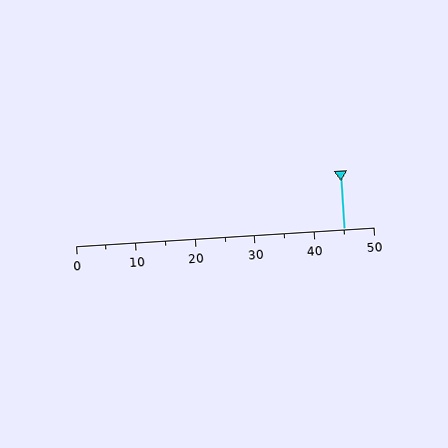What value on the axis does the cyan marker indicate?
The marker indicates approximately 45.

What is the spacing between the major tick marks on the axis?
The major ticks are spaced 10 apart.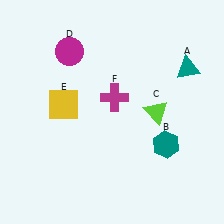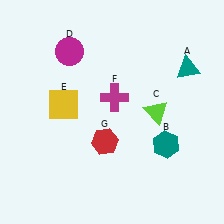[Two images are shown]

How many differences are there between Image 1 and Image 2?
There is 1 difference between the two images.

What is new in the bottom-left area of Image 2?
A red hexagon (G) was added in the bottom-left area of Image 2.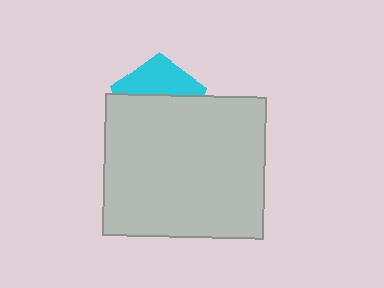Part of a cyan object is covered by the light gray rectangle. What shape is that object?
It is a pentagon.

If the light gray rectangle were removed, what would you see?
You would see the complete cyan pentagon.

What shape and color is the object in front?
The object in front is a light gray rectangle.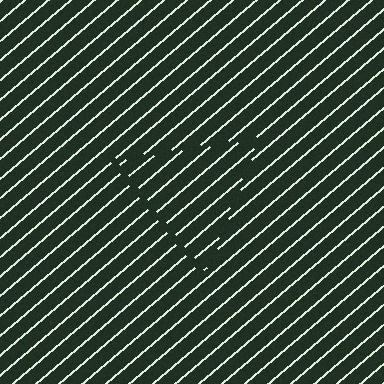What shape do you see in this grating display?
An illusory triangle. The interior of the shape contains the same grating, shifted by half a period — the contour is defined by the phase discontinuity where line-ends from the inner and outer gratings abut.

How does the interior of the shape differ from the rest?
The interior of the shape contains the same grating, shifted by half a period — the contour is defined by the phase discontinuity where line-ends from the inner and outer gratings abut.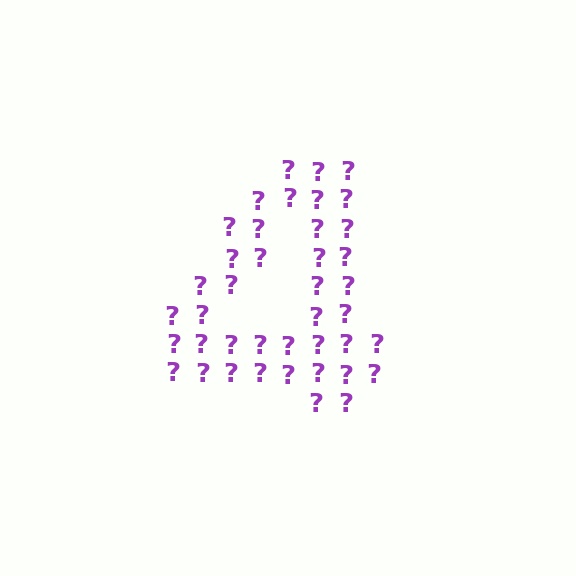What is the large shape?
The large shape is the digit 4.